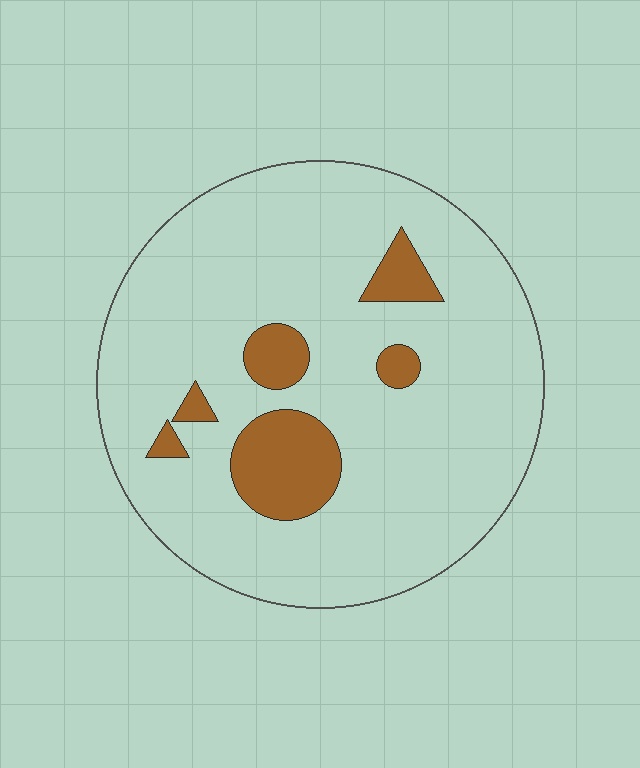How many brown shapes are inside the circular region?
6.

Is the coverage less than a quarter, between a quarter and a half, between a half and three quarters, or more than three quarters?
Less than a quarter.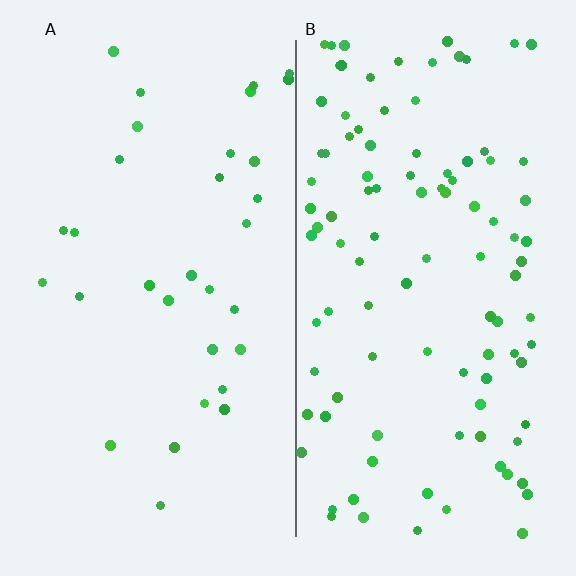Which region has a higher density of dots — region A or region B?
B (the right).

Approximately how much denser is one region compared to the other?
Approximately 3.3× — region B over region A.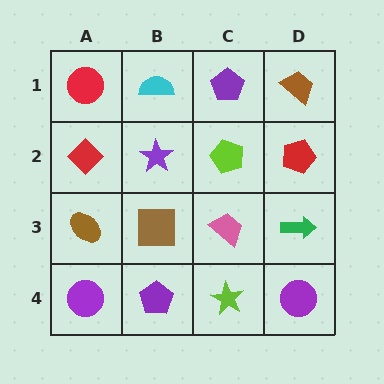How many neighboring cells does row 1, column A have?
2.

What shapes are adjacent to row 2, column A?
A red circle (row 1, column A), a brown ellipse (row 3, column A), a purple star (row 2, column B).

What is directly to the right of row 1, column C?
A brown trapezoid.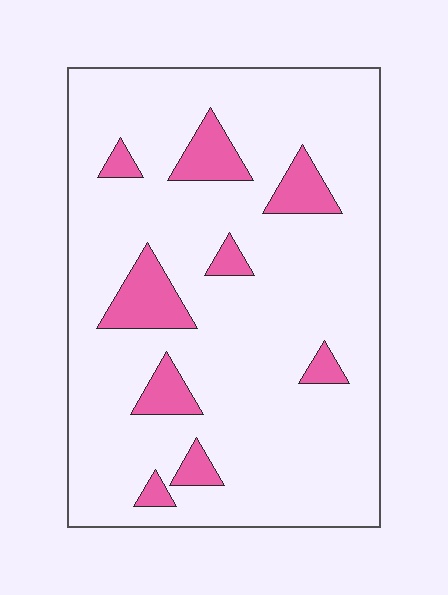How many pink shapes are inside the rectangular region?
9.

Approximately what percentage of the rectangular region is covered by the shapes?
Approximately 15%.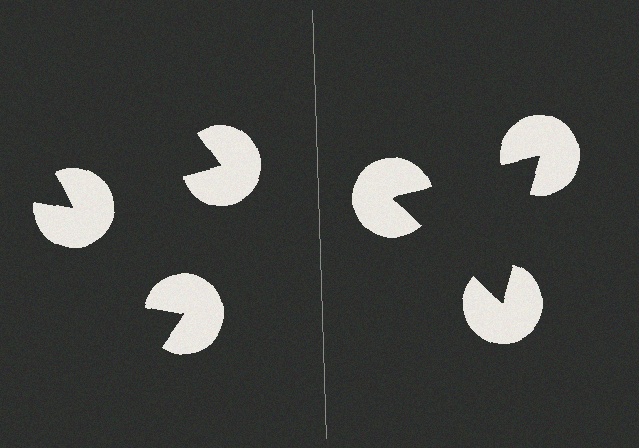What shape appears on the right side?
An illusory triangle.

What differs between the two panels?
The pac-man discs are positioned identically on both sides; only the wedge orientations differ. On the right they align to a triangle; on the left they are misaligned.